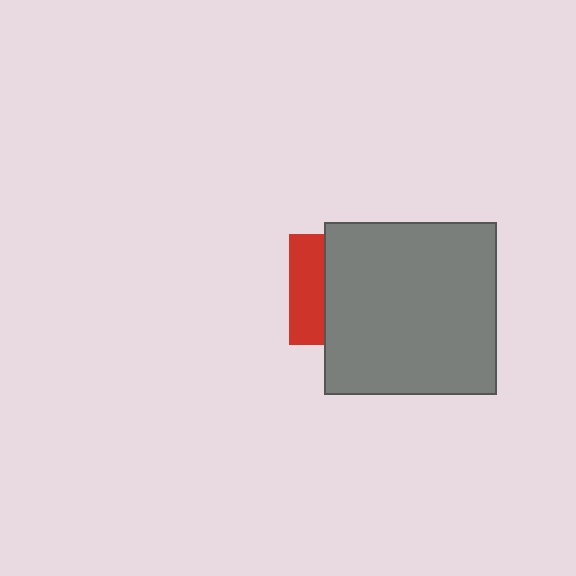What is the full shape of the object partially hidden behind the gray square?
The partially hidden object is a red square.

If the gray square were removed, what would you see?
You would see the complete red square.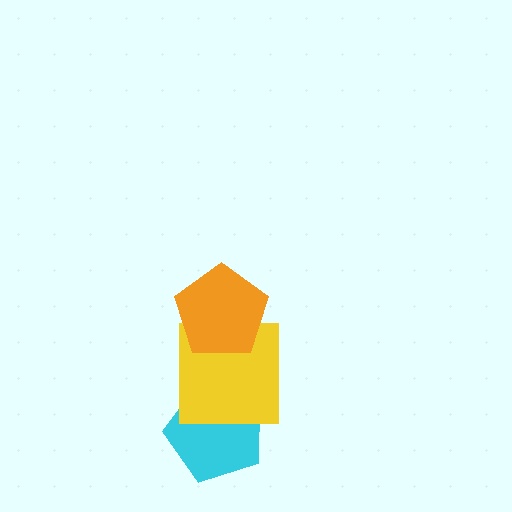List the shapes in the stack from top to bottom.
From top to bottom: the orange pentagon, the yellow square, the cyan pentagon.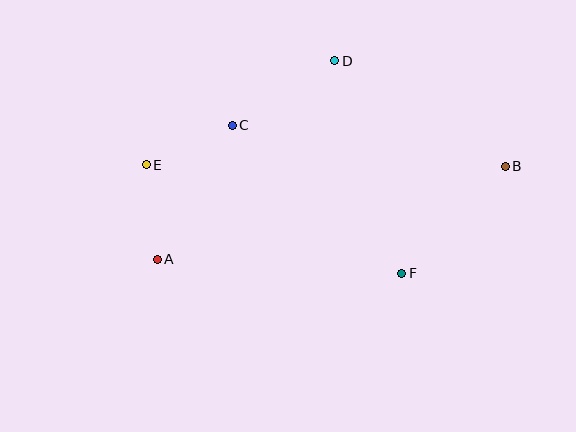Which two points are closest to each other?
Points C and E are closest to each other.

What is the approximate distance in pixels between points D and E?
The distance between D and E is approximately 215 pixels.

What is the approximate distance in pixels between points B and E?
The distance between B and E is approximately 359 pixels.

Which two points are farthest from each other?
Points A and B are farthest from each other.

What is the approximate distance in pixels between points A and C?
The distance between A and C is approximately 154 pixels.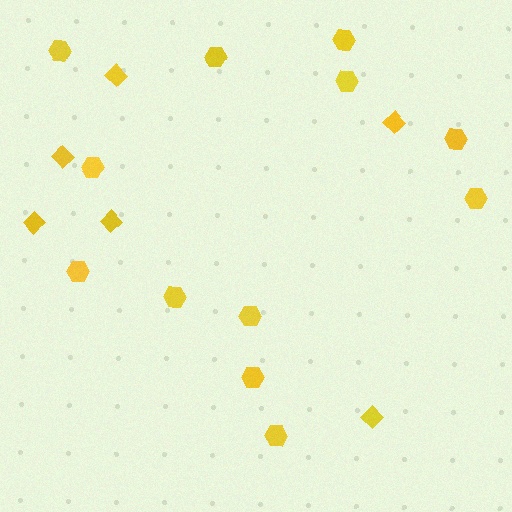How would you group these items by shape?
There are 2 groups: one group of hexagons (12) and one group of diamonds (6).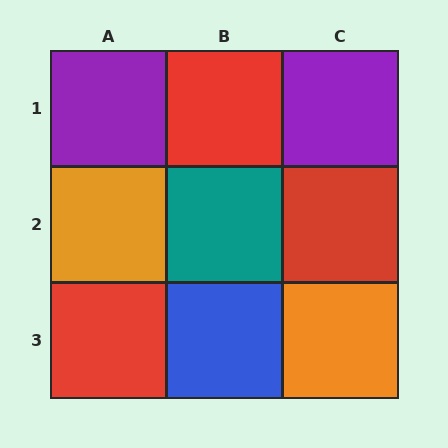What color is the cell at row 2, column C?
Red.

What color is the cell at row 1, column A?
Purple.